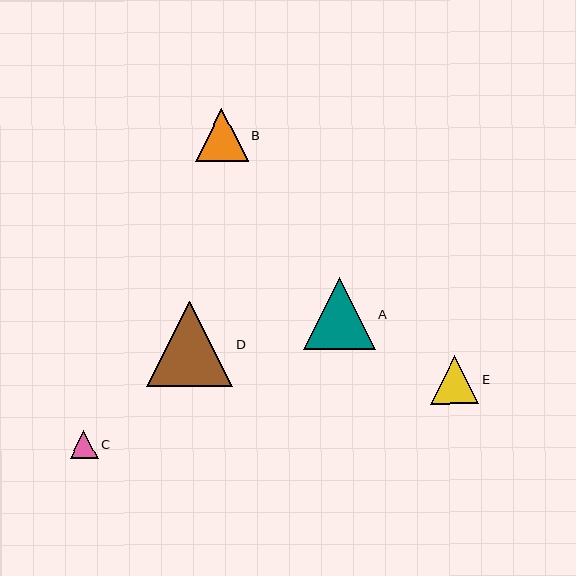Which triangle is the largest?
Triangle D is the largest with a size of approximately 86 pixels.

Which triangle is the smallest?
Triangle C is the smallest with a size of approximately 28 pixels.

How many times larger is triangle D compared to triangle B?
Triangle D is approximately 1.6 times the size of triangle B.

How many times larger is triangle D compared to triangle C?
Triangle D is approximately 3.0 times the size of triangle C.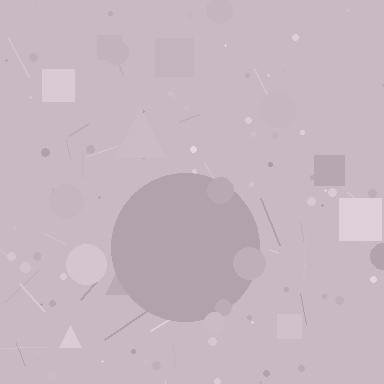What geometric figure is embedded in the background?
A circle is embedded in the background.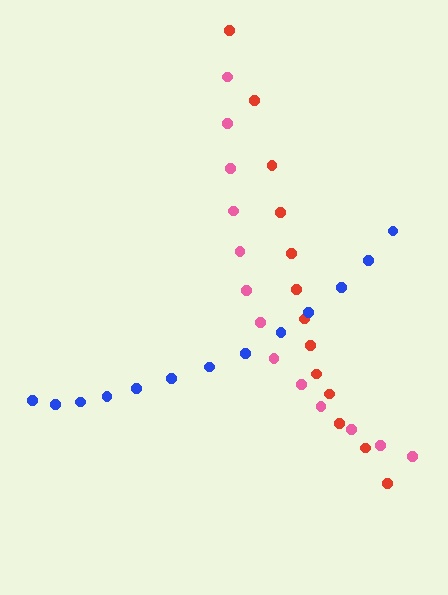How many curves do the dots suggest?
There are 3 distinct paths.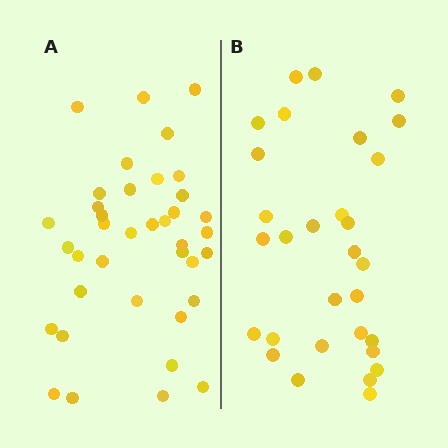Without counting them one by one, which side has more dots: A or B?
Region A (the left region) has more dots.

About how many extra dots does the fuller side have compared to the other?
Region A has roughly 8 or so more dots than region B.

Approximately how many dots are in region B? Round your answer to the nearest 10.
About 30 dots.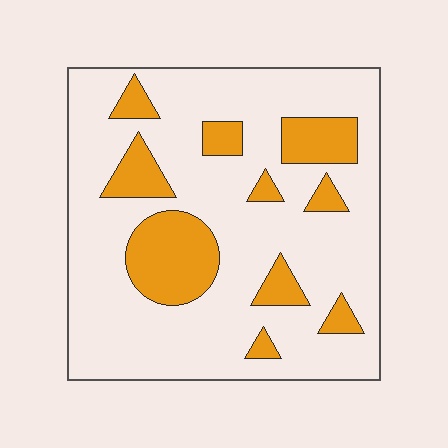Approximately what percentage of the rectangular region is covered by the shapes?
Approximately 20%.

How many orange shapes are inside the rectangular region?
10.